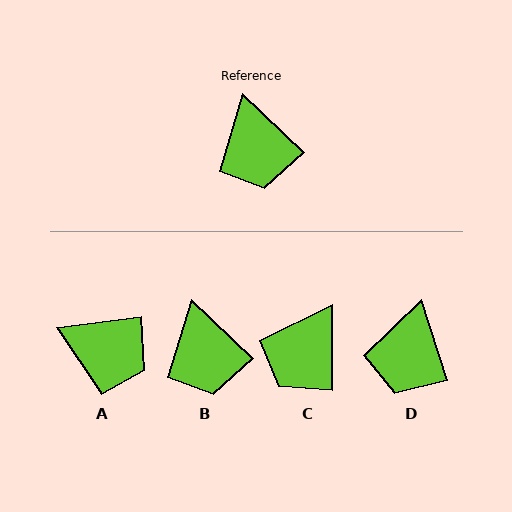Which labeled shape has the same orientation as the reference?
B.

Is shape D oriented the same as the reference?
No, it is off by about 29 degrees.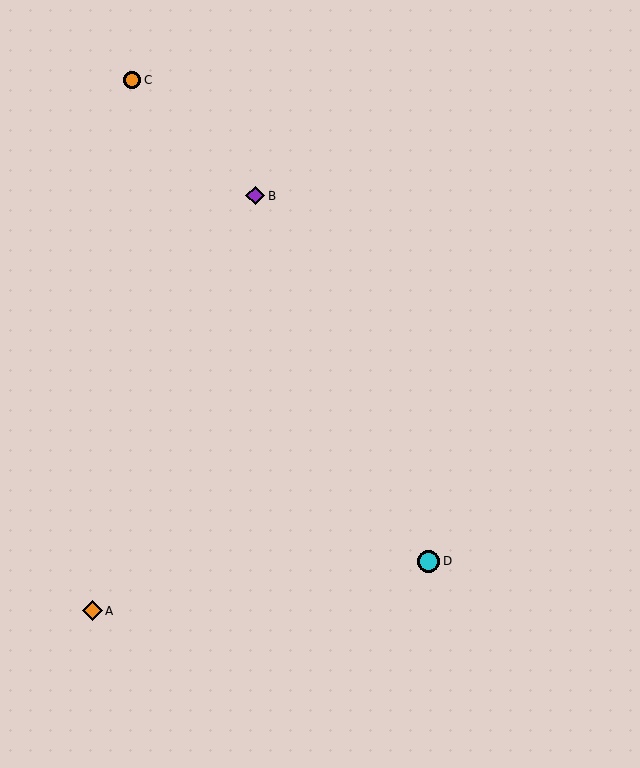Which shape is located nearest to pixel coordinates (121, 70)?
The orange circle (labeled C) at (132, 80) is nearest to that location.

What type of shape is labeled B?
Shape B is a purple diamond.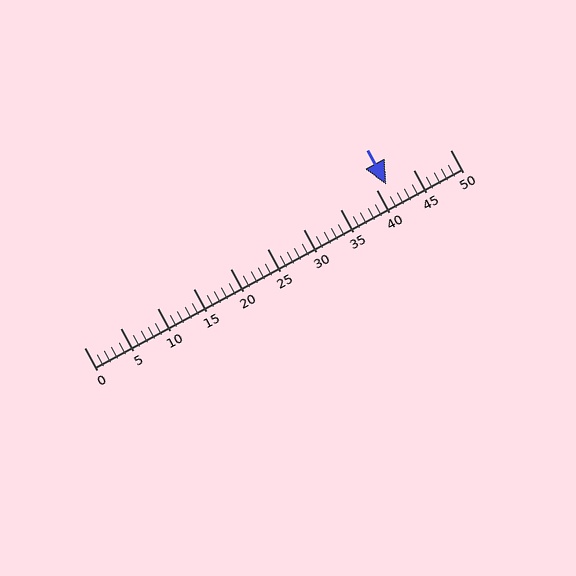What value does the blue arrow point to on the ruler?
The blue arrow points to approximately 41.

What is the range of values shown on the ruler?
The ruler shows values from 0 to 50.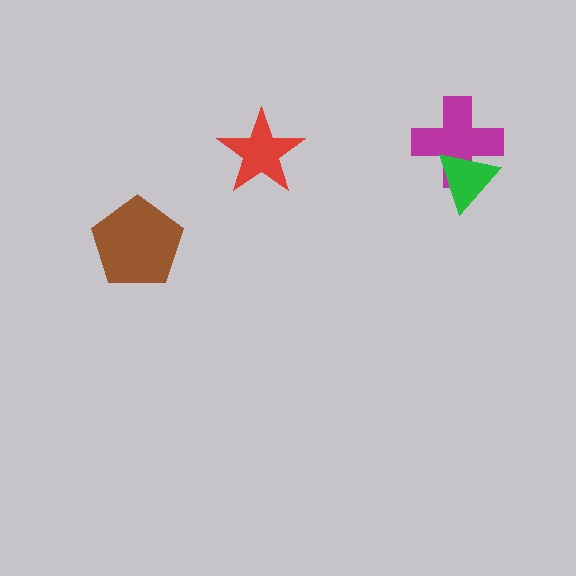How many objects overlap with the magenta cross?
1 object overlaps with the magenta cross.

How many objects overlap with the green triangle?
1 object overlaps with the green triangle.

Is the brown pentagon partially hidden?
No, no other shape covers it.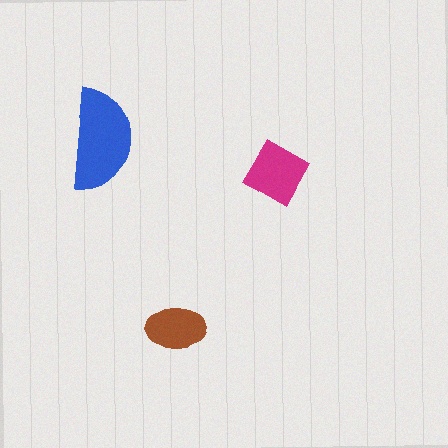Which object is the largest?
The blue semicircle.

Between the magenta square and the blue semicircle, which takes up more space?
The blue semicircle.